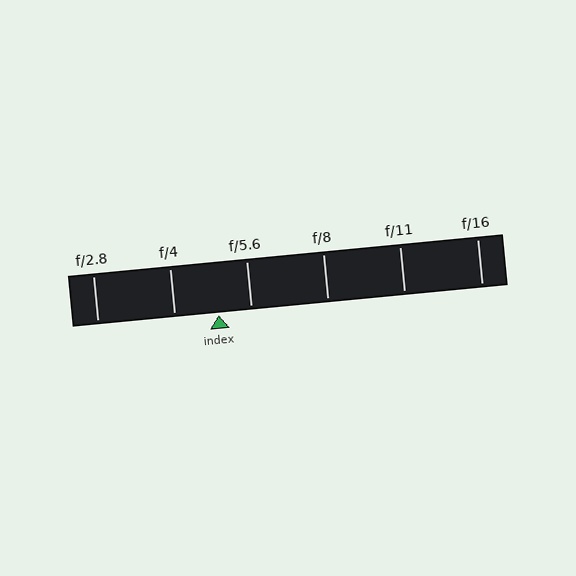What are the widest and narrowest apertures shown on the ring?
The widest aperture shown is f/2.8 and the narrowest is f/16.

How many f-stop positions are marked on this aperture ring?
There are 6 f-stop positions marked.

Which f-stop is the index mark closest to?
The index mark is closest to f/5.6.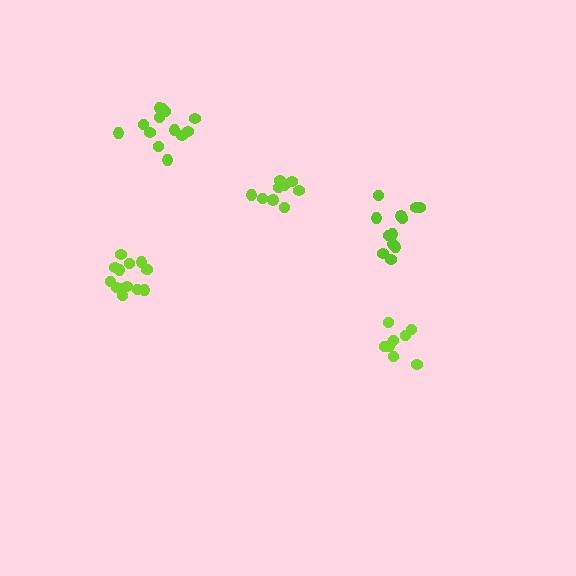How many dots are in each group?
Group 1: 12 dots, Group 2: 14 dots, Group 3: 13 dots, Group 4: 9 dots, Group 5: 8 dots (56 total).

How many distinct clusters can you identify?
There are 5 distinct clusters.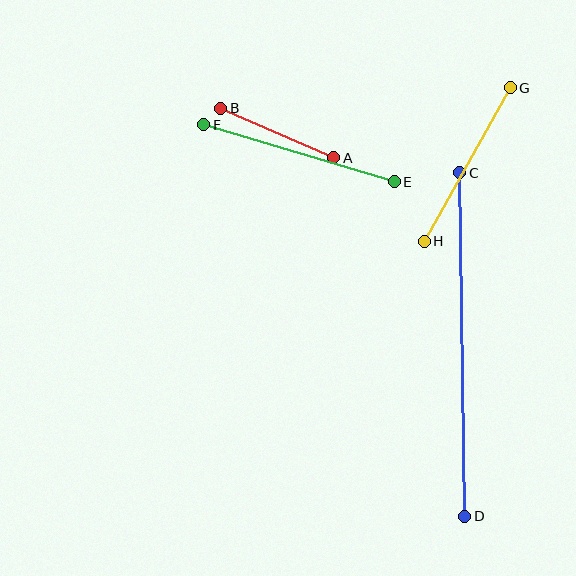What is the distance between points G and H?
The distance is approximately 176 pixels.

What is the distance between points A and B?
The distance is approximately 123 pixels.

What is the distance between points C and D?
The distance is approximately 343 pixels.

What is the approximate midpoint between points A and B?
The midpoint is at approximately (277, 133) pixels.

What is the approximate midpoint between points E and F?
The midpoint is at approximately (299, 153) pixels.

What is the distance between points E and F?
The distance is approximately 199 pixels.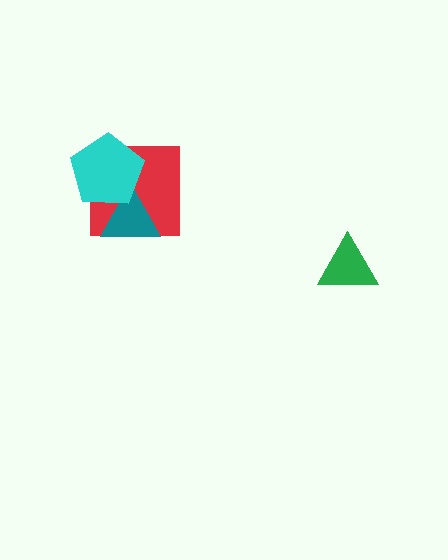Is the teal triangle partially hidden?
Yes, it is partially covered by another shape.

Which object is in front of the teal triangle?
The cyan pentagon is in front of the teal triangle.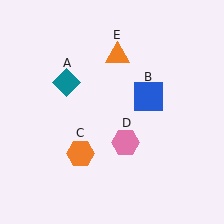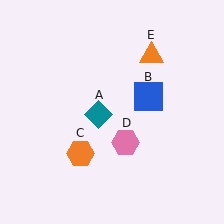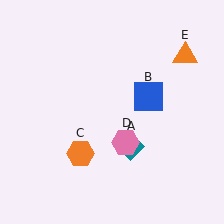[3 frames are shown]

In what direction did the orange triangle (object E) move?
The orange triangle (object E) moved right.